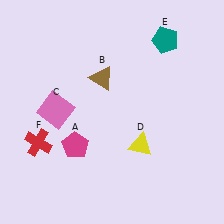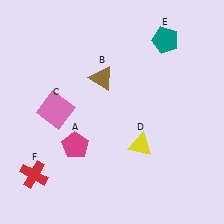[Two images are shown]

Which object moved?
The red cross (F) moved down.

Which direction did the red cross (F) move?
The red cross (F) moved down.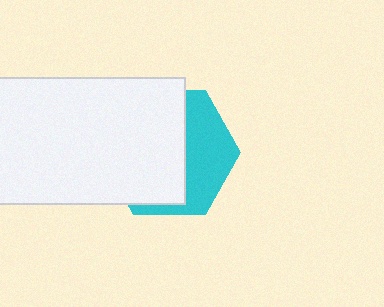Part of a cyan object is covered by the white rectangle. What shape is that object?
It is a hexagon.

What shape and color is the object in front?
The object in front is a white rectangle.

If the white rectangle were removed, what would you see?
You would see the complete cyan hexagon.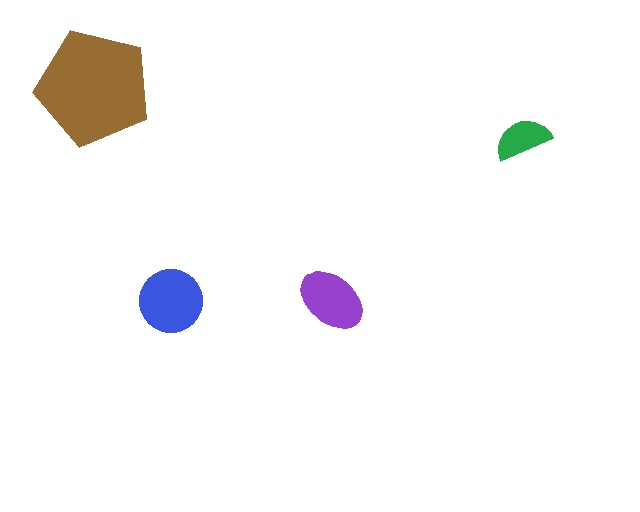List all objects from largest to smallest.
The brown pentagon, the blue circle, the purple ellipse, the green semicircle.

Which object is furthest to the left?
The brown pentagon is leftmost.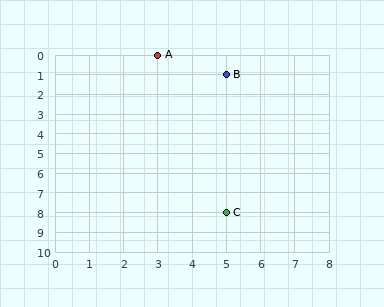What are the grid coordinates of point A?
Point A is at grid coordinates (3, 0).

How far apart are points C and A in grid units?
Points C and A are 2 columns and 8 rows apart (about 8.2 grid units diagonally).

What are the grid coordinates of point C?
Point C is at grid coordinates (5, 8).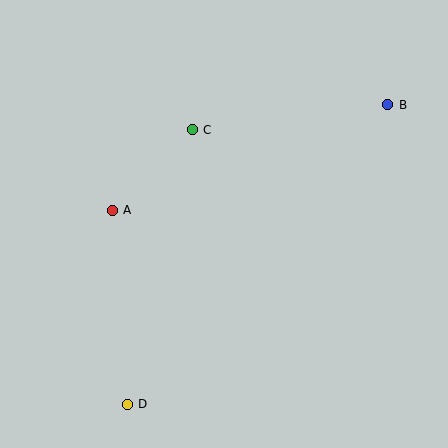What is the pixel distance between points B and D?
The distance between B and D is 397 pixels.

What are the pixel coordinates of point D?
Point D is at (128, 404).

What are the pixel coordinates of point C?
Point C is at (192, 130).